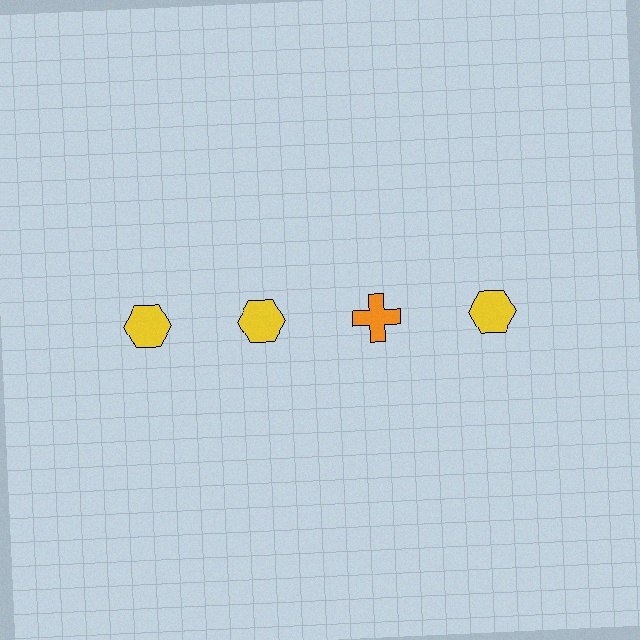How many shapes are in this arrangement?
There are 4 shapes arranged in a grid pattern.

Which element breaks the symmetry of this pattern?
The orange cross in the top row, center column breaks the symmetry. All other shapes are yellow hexagons.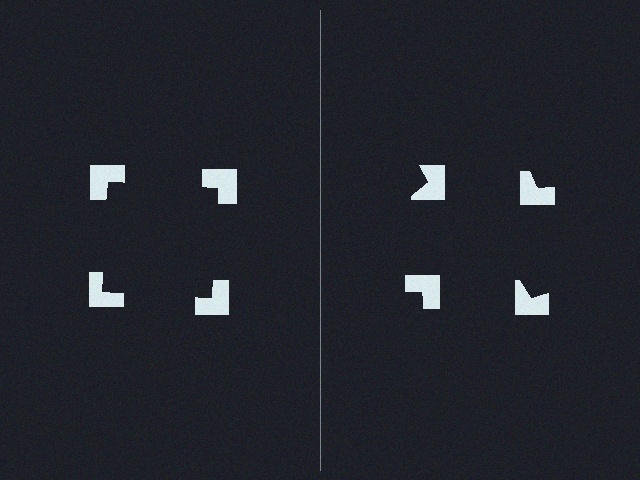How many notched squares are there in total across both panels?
8 — 4 on each side.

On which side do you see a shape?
An illusory square appears on the left side. On the right side the wedge cuts are rotated, so no coherent shape forms.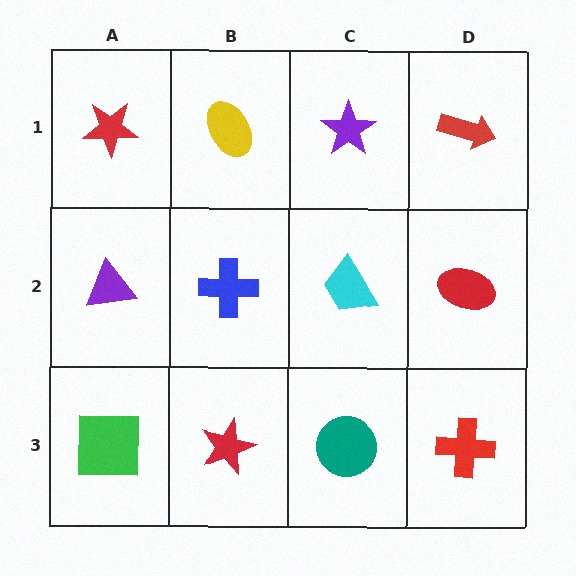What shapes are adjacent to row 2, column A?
A red star (row 1, column A), a green square (row 3, column A), a blue cross (row 2, column B).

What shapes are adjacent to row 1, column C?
A cyan trapezoid (row 2, column C), a yellow ellipse (row 1, column B), a red arrow (row 1, column D).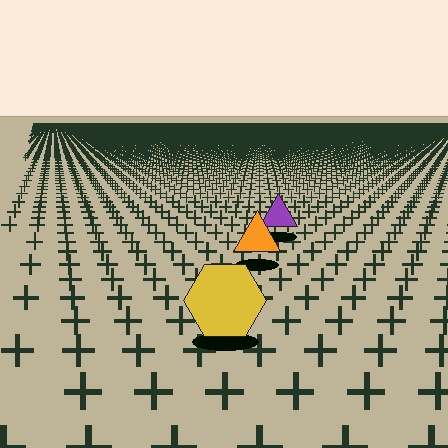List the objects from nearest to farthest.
From nearest to farthest: the yellow hexagon, the orange triangle, the purple triangle.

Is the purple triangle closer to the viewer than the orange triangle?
No. The orange triangle is closer — you can tell from the texture gradient: the ground texture is coarser near it.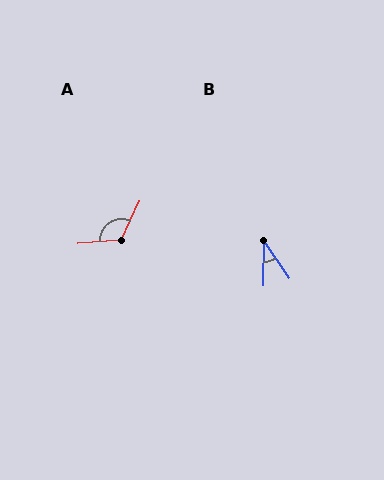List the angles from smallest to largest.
B (34°), A (120°).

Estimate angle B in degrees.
Approximately 34 degrees.